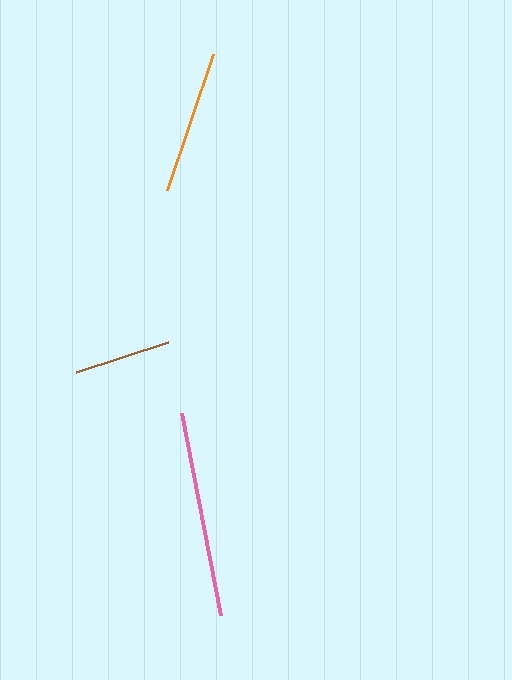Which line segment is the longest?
The pink line is the longest at approximately 206 pixels.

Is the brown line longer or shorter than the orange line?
The orange line is longer than the brown line.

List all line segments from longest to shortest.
From longest to shortest: pink, orange, brown.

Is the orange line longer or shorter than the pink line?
The pink line is longer than the orange line.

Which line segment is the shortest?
The brown line is the shortest at approximately 97 pixels.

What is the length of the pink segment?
The pink segment is approximately 206 pixels long.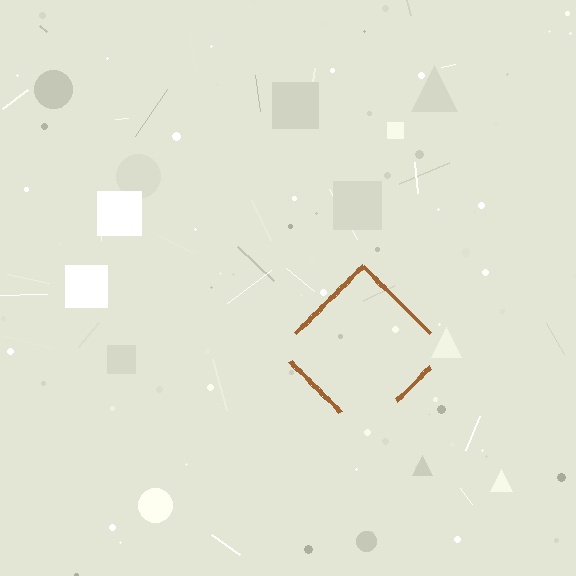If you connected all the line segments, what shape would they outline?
They would outline a diamond.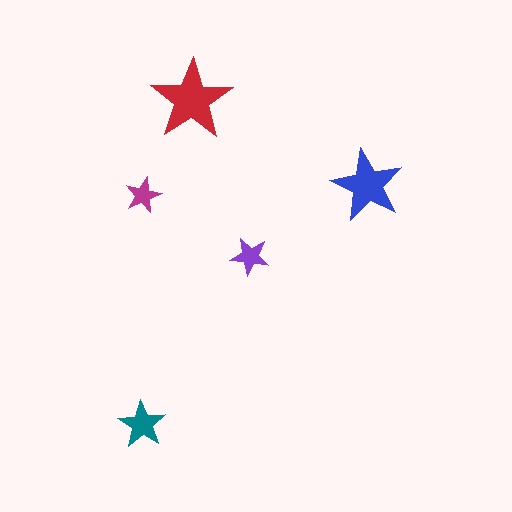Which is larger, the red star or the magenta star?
The red one.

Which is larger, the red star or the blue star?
The red one.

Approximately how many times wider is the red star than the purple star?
About 2 times wider.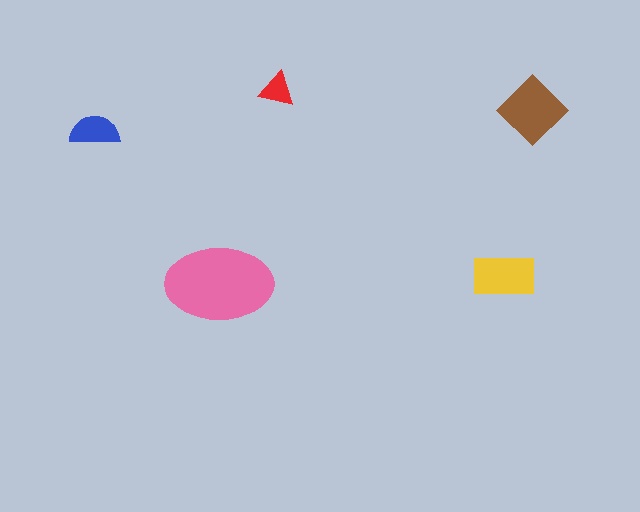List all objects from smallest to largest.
The red triangle, the blue semicircle, the yellow rectangle, the brown diamond, the pink ellipse.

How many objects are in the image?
There are 5 objects in the image.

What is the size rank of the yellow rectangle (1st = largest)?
3rd.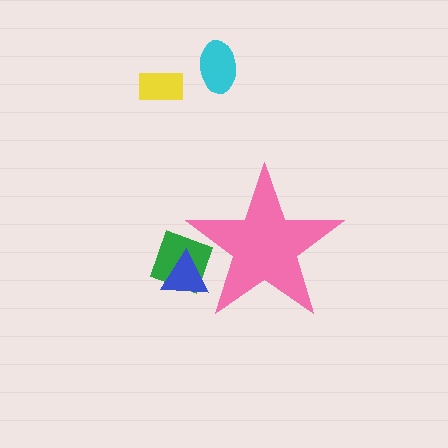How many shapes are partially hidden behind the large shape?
2 shapes are partially hidden.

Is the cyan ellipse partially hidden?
No, the cyan ellipse is fully visible.